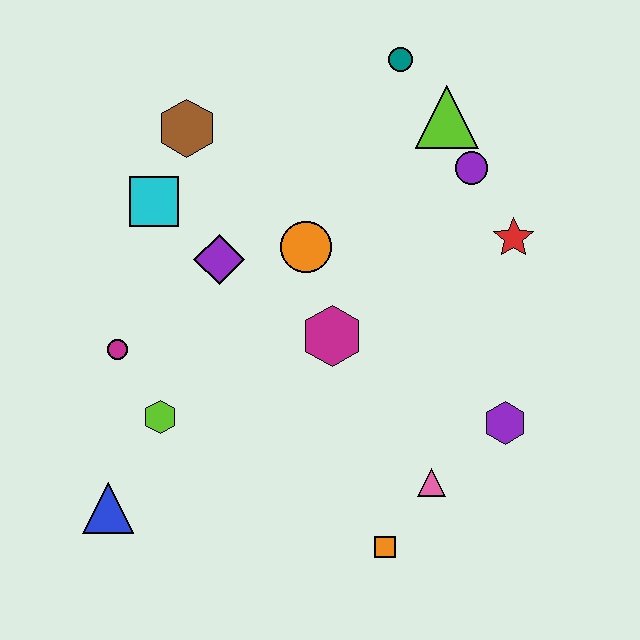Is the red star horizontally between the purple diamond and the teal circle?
No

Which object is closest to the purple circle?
The lime triangle is closest to the purple circle.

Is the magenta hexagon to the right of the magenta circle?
Yes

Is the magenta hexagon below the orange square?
No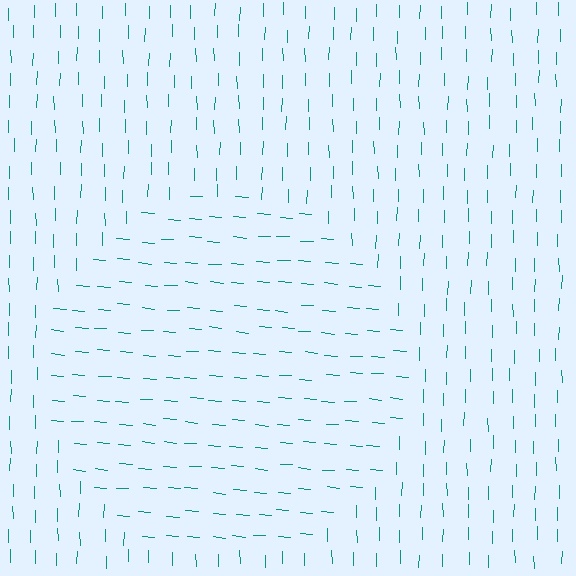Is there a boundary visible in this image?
Yes, there is a texture boundary formed by a change in line orientation.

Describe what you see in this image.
The image is filled with small teal line segments. A circle region in the image has lines oriented differently from the surrounding lines, creating a visible texture boundary.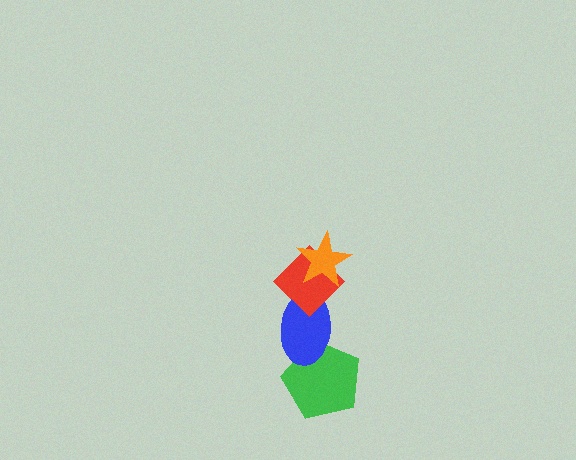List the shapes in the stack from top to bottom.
From top to bottom: the orange star, the red diamond, the blue ellipse, the green pentagon.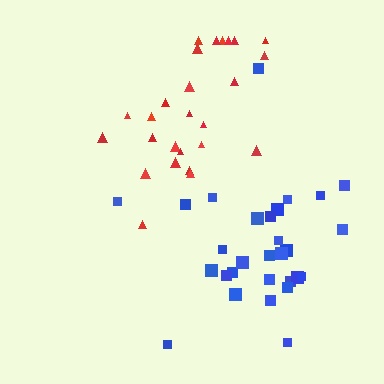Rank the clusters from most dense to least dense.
blue, red.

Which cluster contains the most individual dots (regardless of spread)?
Blue (30).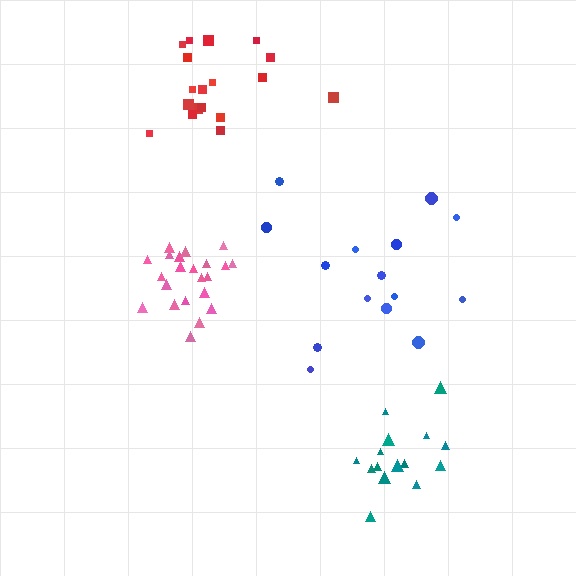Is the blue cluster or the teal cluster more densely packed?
Teal.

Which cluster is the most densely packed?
Pink.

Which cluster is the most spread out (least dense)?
Blue.